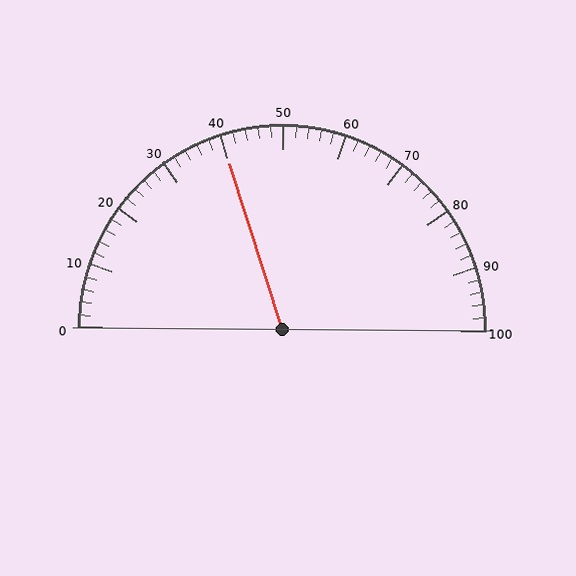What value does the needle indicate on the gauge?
The needle indicates approximately 40.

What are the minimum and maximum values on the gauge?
The gauge ranges from 0 to 100.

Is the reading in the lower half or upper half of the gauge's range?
The reading is in the lower half of the range (0 to 100).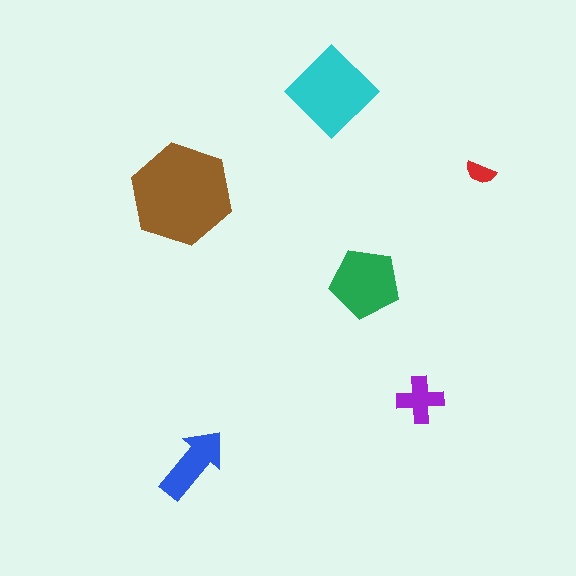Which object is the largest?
The brown hexagon.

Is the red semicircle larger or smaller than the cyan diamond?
Smaller.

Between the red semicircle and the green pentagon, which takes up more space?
The green pentagon.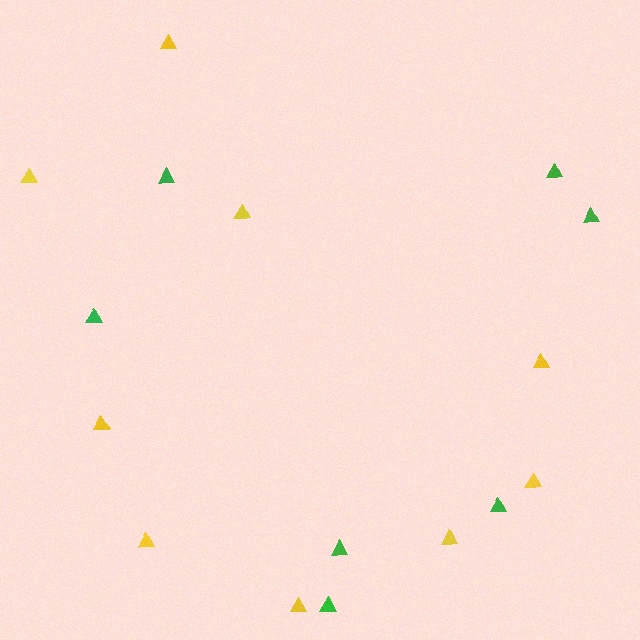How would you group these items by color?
There are 2 groups: one group of yellow triangles (9) and one group of green triangles (7).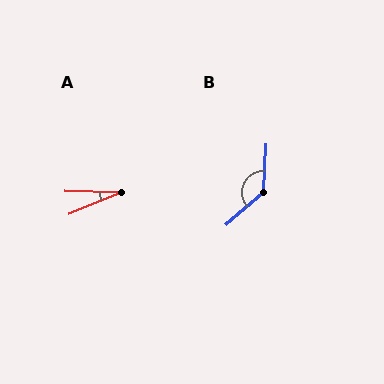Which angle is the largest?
B, at approximately 134 degrees.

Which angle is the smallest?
A, at approximately 24 degrees.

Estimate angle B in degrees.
Approximately 134 degrees.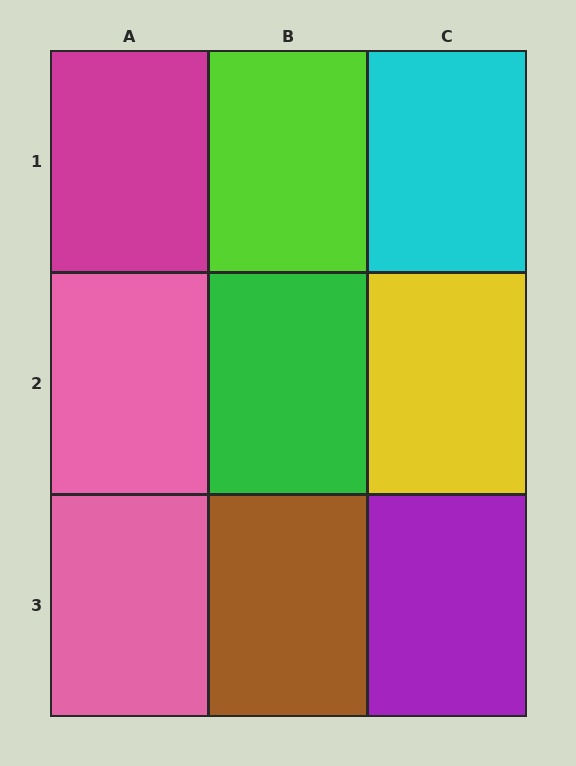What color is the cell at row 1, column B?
Lime.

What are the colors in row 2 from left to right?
Pink, green, yellow.